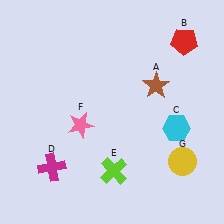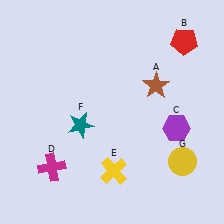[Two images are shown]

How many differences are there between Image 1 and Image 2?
There are 3 differences between the two images.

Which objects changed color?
C changed from cyan to purple. E changed from lime to yellow. F changed from pink to teal.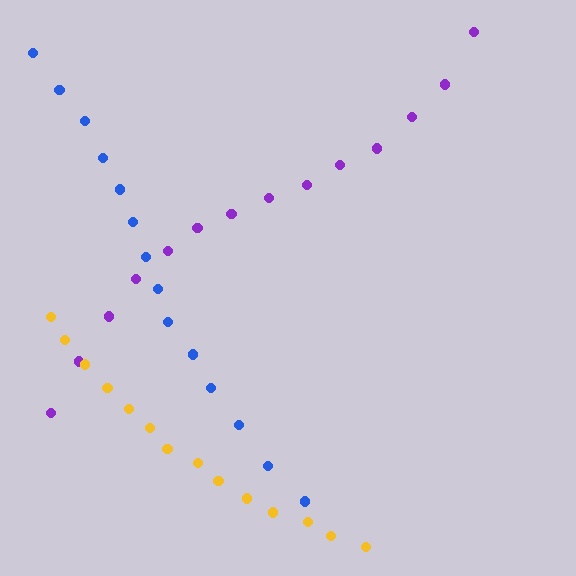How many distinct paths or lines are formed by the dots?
There are 3 distinct paths.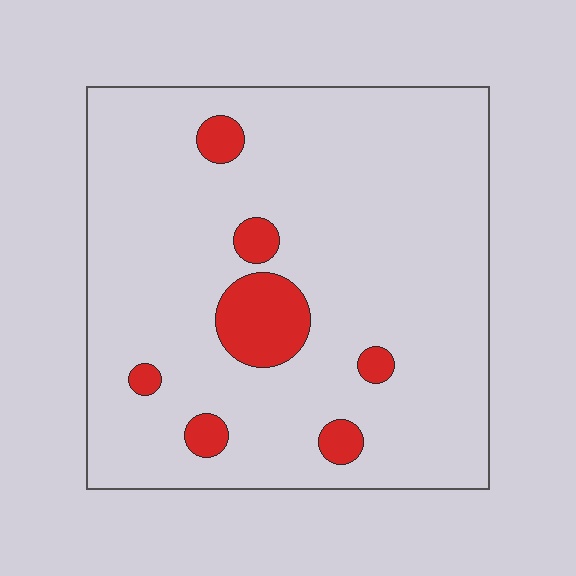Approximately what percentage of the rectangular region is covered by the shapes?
Approximately 10%.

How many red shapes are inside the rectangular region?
7.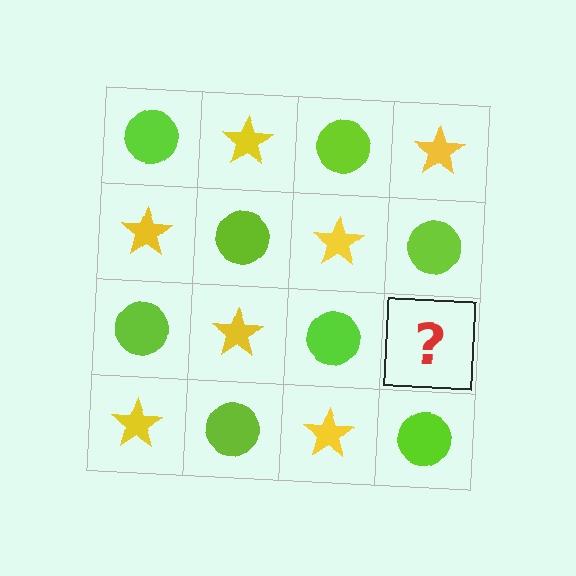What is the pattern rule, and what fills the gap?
The rule is that it alternates lime circle and yellow star in a checkerboard pattern. The gap should be filled with a yellow star.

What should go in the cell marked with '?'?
The missing cell should contain a yellow star.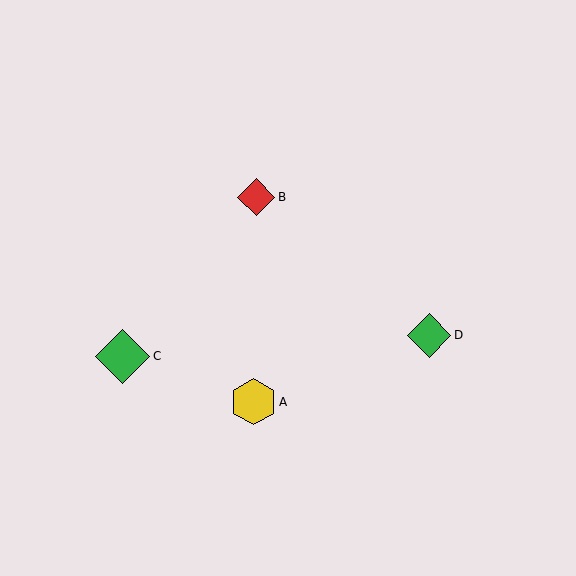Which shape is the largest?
The green diamond (labeled C) is the largest.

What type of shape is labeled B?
Shape B is a red diamond.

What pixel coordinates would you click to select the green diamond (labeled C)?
Click at (123, 356) to select the green diamond C.